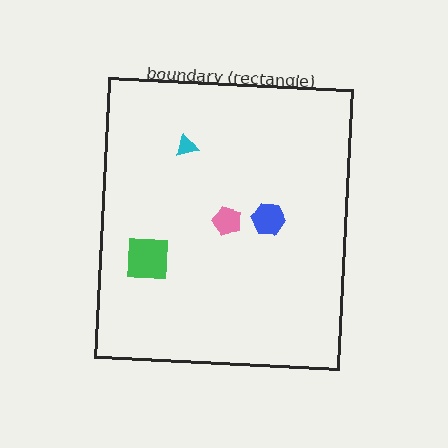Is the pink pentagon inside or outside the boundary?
Inside.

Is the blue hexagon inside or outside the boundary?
Inside.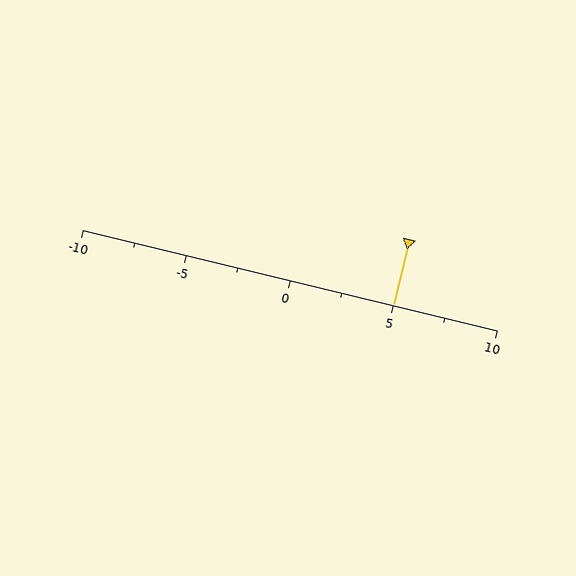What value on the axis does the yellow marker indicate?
The marker indicates approximately 5.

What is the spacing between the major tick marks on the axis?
The major ticks are spaced 5 apart.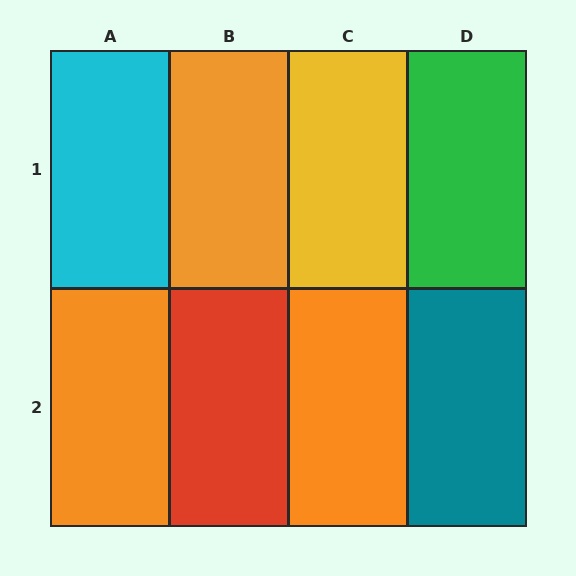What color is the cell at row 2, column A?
Orange.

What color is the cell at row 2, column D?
Teal.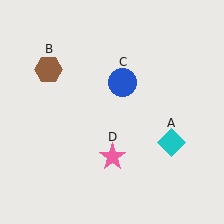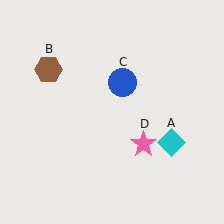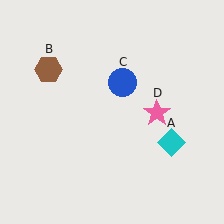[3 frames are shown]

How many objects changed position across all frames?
1 object changed position: pink star (object D).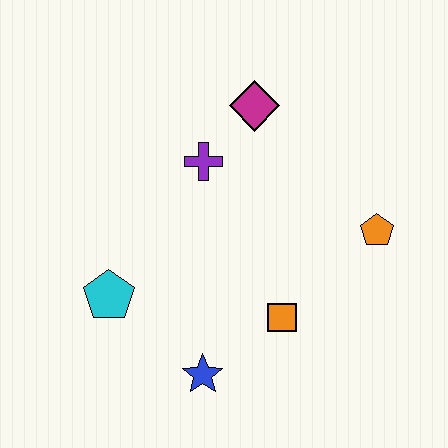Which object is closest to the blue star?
The orange square is closest to the blue star.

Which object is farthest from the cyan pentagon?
The orange pentagon is farthest from the cyan pentagon.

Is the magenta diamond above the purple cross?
Yes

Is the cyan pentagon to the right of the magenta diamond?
No